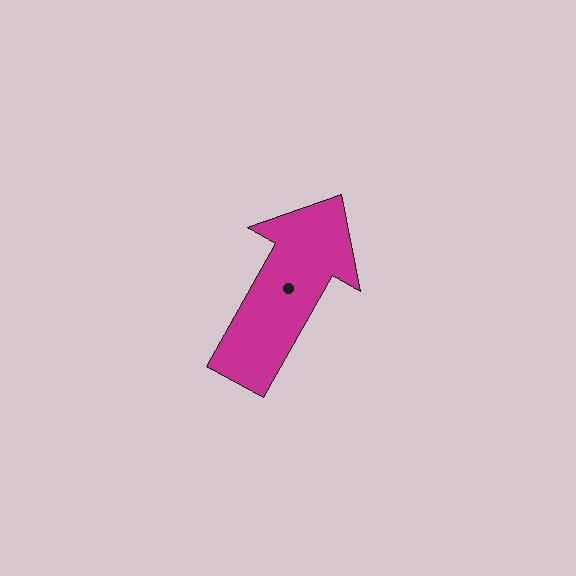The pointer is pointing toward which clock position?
Roughly 1 o'clock.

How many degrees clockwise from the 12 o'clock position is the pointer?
Approximately 29 degrees.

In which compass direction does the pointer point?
Northeast.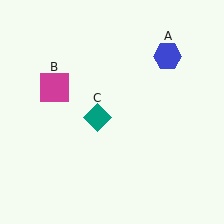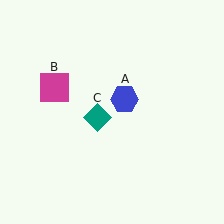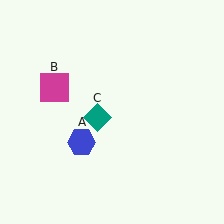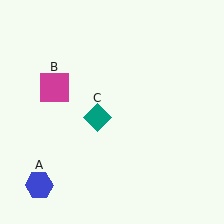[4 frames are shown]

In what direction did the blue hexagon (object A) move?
The blue hexagon (object A) moved down and to the left.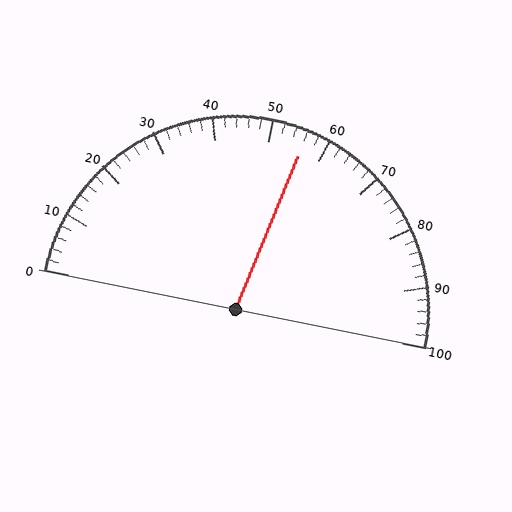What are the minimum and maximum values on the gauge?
The gauge ranges from 0 to 100.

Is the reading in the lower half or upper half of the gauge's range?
The reading is in the upper half of the range (0 to 100).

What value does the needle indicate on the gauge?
The needle indicates approximately 56.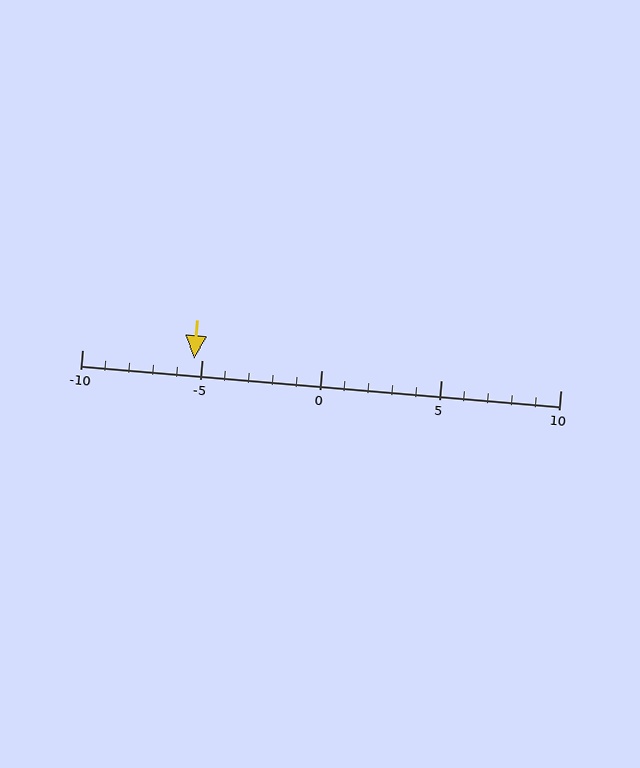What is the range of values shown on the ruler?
The ruler shows values from -10 to 10.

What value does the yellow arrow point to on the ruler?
The yellow arrow points to approximately -5.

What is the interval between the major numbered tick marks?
The major tick marks are spaced 5 units apart.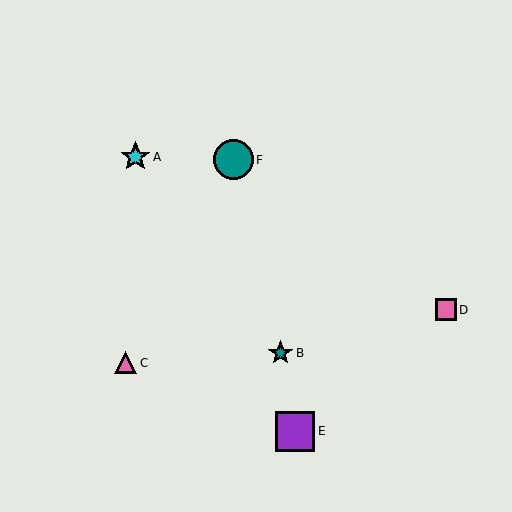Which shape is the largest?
The teal circle (labeled F) is the largest.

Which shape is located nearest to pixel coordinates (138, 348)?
The pink triangle (labeled C) at (126, 363) is nearest to that location.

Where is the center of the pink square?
The center of the pink square is at (446, 310).